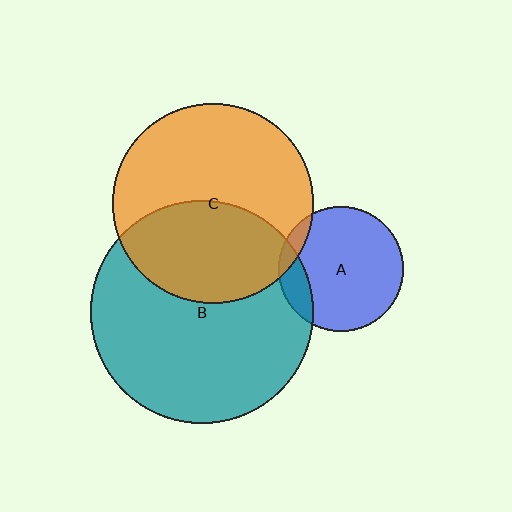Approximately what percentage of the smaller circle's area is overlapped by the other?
Approximately 15%.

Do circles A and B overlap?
Yes.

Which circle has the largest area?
Circle B (teal).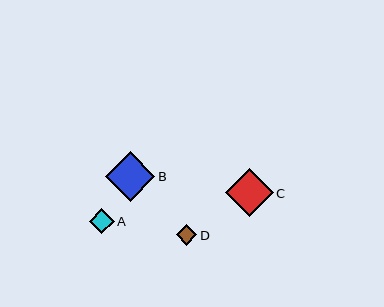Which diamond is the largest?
Diamond B is the largest with a size of approximately 49 pixels.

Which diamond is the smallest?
Diamond D is the smallest with a size of approximately 21 pixels.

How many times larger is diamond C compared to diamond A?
Diamond C is approximately 1.9 times the size of diamond A.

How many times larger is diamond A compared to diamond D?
Diamond A is approximately 1.2 times the size of diamond D.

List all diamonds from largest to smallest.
From largest to smallest: B, C, A, D.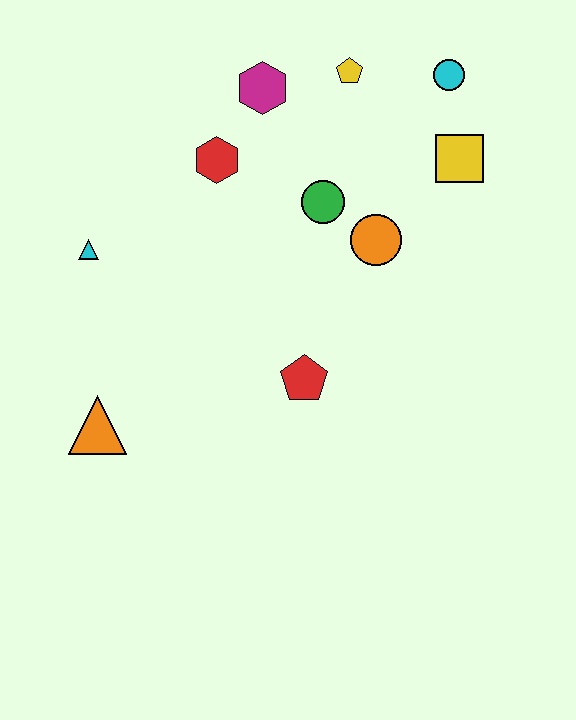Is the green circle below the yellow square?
Yes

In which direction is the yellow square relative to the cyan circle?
The yellow square is below the cyan circle.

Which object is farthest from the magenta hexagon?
The orange triangle is farthest from the magenta hexagon.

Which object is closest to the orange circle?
The green circle is closest to the orange circle.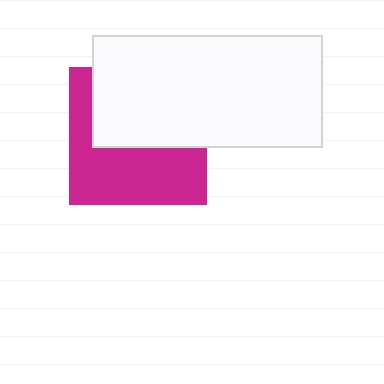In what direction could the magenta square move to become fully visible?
The magenta square could move down. That would shift it out from behind the white rectangle entirely.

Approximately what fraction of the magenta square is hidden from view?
Roughly 49% of the magenta square is hidden behind the white rectangle.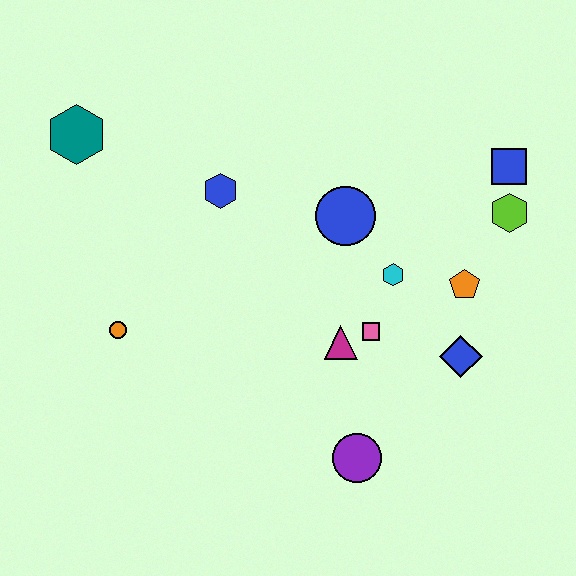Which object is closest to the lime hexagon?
The blue square is closest to the lime hexagon.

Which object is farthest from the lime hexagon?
The teal hexagon is farthest from the lime hexagon.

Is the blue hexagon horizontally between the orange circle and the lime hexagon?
Yes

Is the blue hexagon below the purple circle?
No